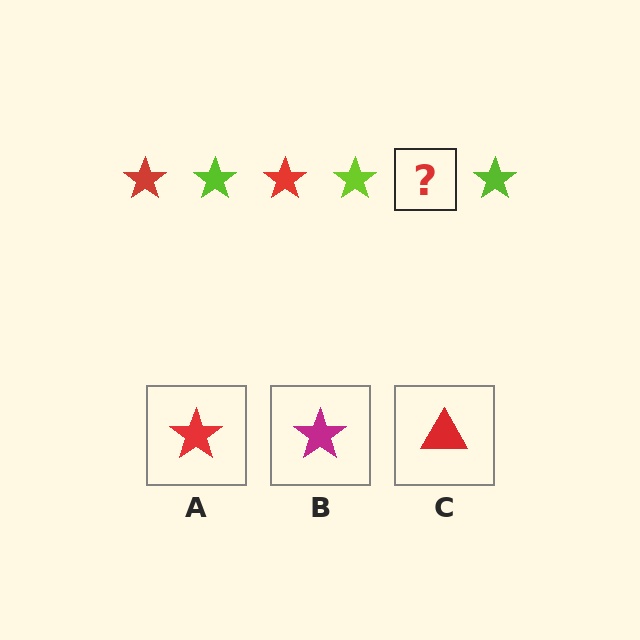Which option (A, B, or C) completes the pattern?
A.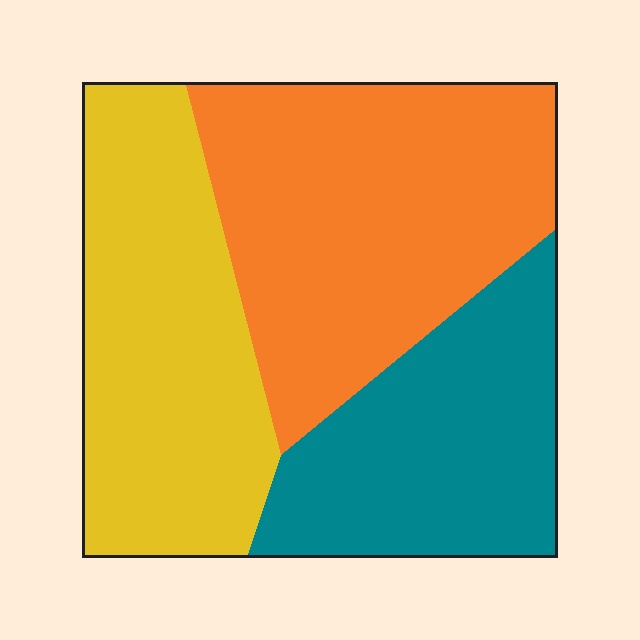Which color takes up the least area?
Teal, at roughly 25%.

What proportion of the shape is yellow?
Yellow covers roughly 35% of the shape.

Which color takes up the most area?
Orange, at roughly 40%.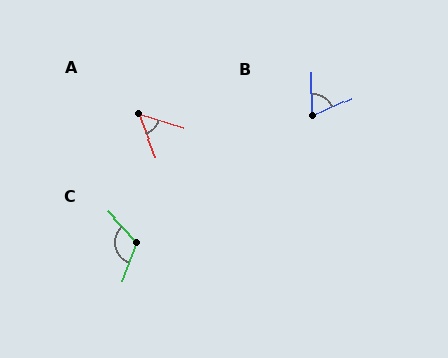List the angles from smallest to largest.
A (51°), B (66°), C (116°).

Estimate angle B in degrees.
Approximately 66 degrees.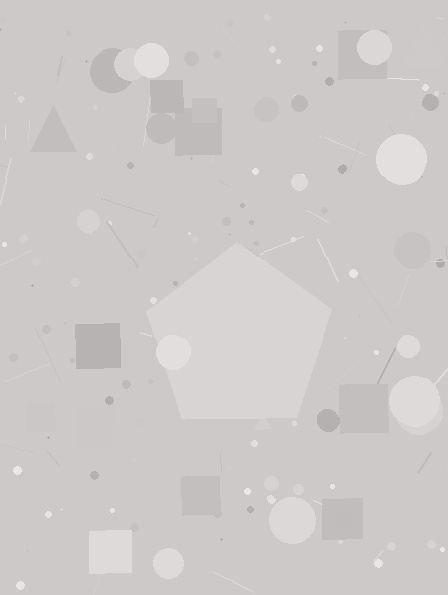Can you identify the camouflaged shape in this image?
The camouflaged shape is a pentagon.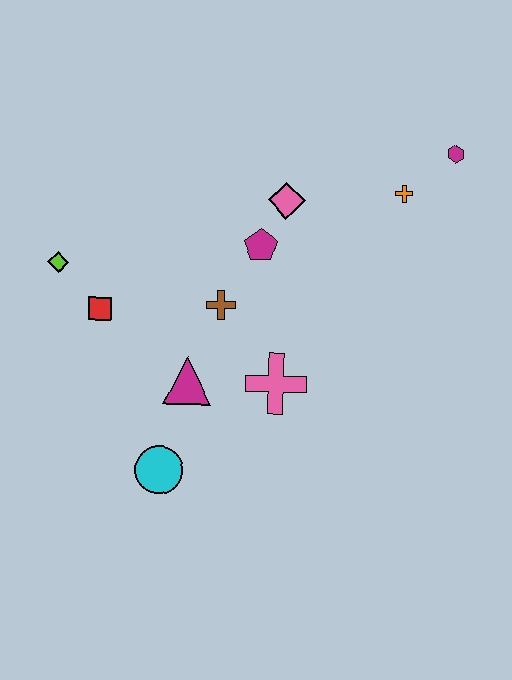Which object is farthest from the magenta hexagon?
The cyan circle is farthest from the magenta hexagon.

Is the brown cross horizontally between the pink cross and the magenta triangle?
Yes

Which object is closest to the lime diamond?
The red square is closest to the lime diamond.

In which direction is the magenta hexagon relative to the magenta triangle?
The magenta hexagon is to the right of the magenta triangle.